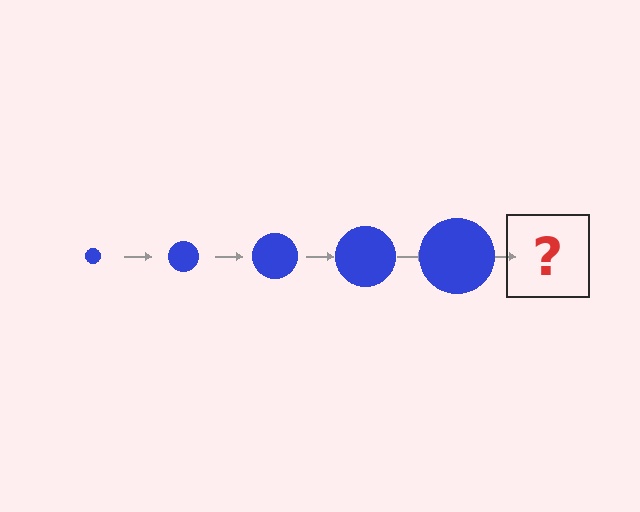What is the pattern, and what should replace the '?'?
The pattern is that the circle gets progressively larger each step. The '?' should be a blue circle, larger than the previous one.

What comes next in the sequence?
The next element should be a blue circle, larger than the previous one.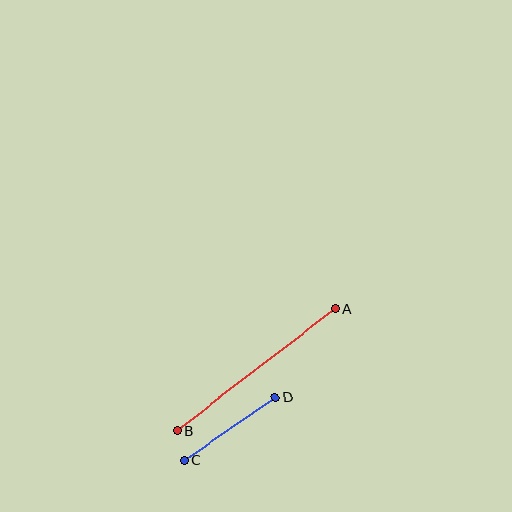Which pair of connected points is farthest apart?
Points A and B are farthest apart.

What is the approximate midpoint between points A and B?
The midpoint is at approximately (256, 370) pixels.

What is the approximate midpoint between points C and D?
The midpoint is at approximately (230, 429) pixels.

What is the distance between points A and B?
The distance is approximately 199 pixels.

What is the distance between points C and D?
The distance is approximately 111 pixels.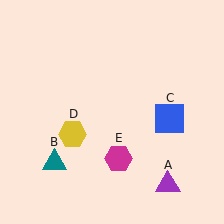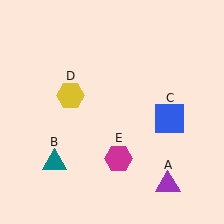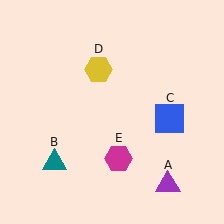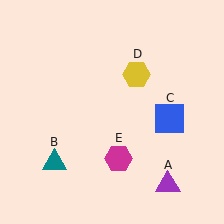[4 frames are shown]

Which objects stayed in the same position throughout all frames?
Purple triangle (object A) and teal triangle (object B) and blue square (object C) and magenta hexagon (object E) remained stationary.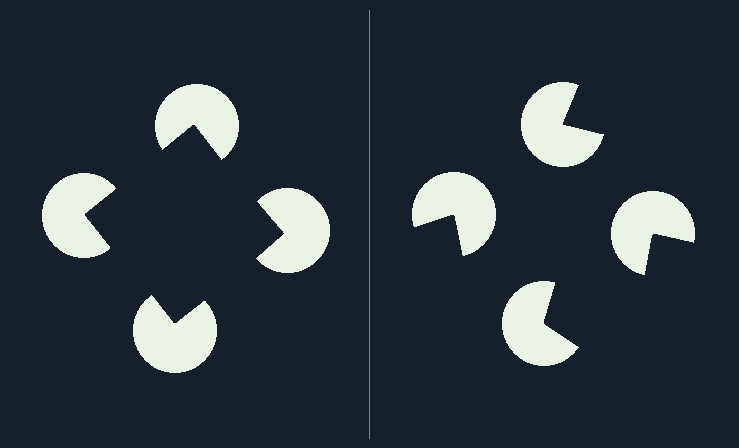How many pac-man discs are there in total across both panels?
8 — 4 on each side.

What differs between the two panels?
The pac-man discs are positioned identically on both sides; only the wedge orientations differ. On the left they align to a square; on the right they are misaligned.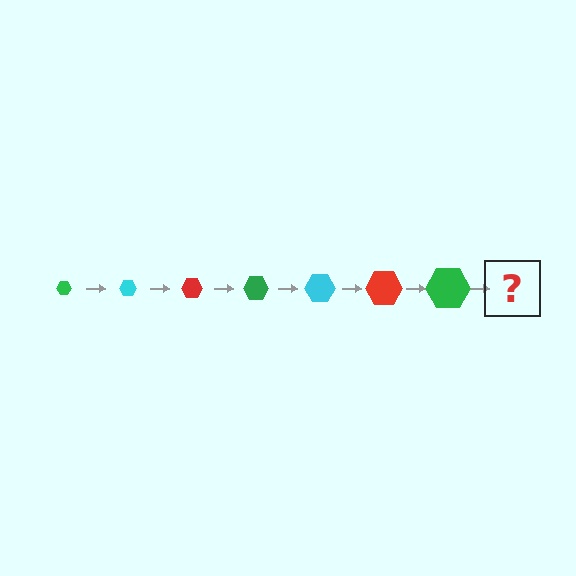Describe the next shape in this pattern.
It should be a cyan hexagon, larger than the previous one.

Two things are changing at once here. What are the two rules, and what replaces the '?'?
The two rules are that the hexagon grows larger each step and the color cycles through green, cyan, and red. The '?' should be a cyan hexagon, larger than the previous one.